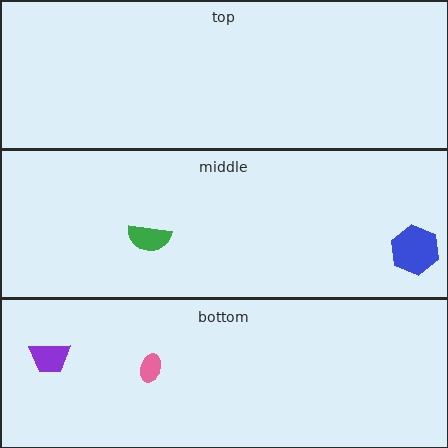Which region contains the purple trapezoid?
The bottom region.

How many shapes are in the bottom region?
2.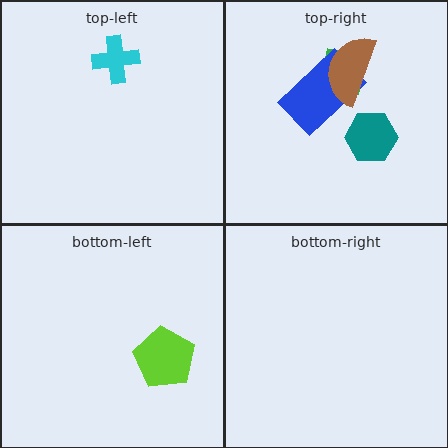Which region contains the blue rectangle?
The top-right region.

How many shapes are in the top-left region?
1.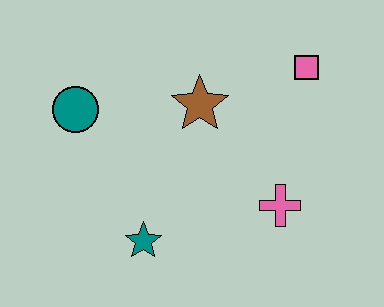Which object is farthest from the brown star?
The teal star is farthest from the brown star.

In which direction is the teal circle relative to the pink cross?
The teal circle is to the left of the pink cross.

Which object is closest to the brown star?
The pink square is closest to the brown star.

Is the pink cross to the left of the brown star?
No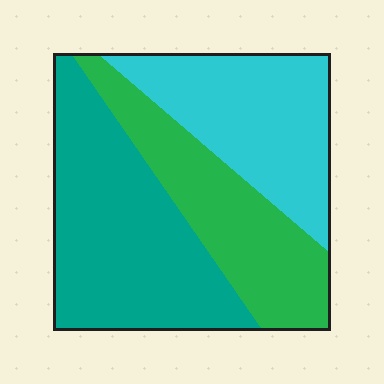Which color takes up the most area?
Teal, at roughly 40%.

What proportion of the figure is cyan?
Cyan takes up between a quarter and a half of the figure.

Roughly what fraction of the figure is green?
Green takes up about one quarter (1/4) of the figure.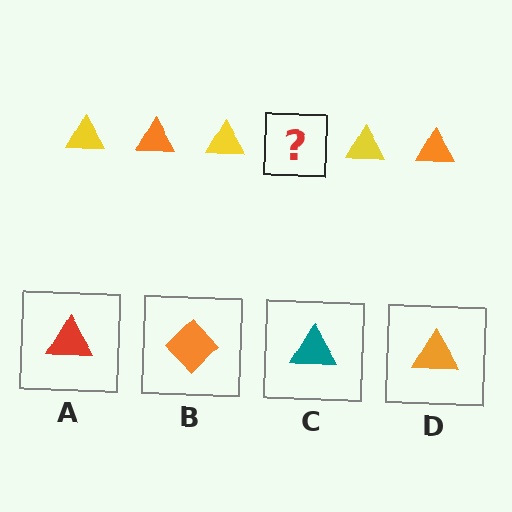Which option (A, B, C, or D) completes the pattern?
D.